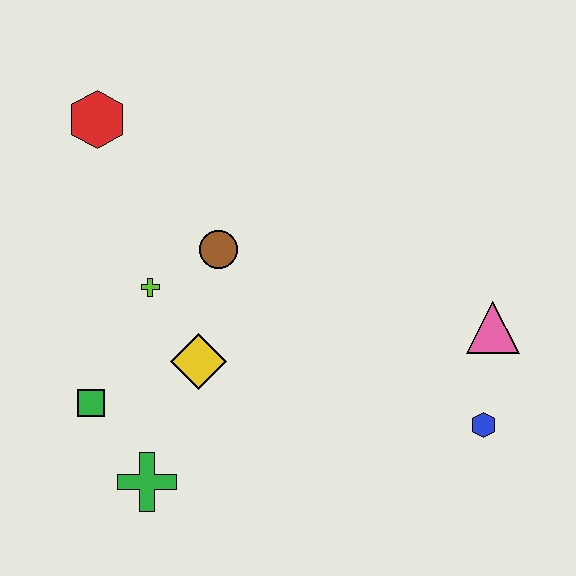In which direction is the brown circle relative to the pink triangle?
The brown circle is to the left of the pink triangle.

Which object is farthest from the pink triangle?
The red hexagon is farthest from the pink triangle.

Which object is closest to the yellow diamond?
The lime cross is closest to the yellow diamond.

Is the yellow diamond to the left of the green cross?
No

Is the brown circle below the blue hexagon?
No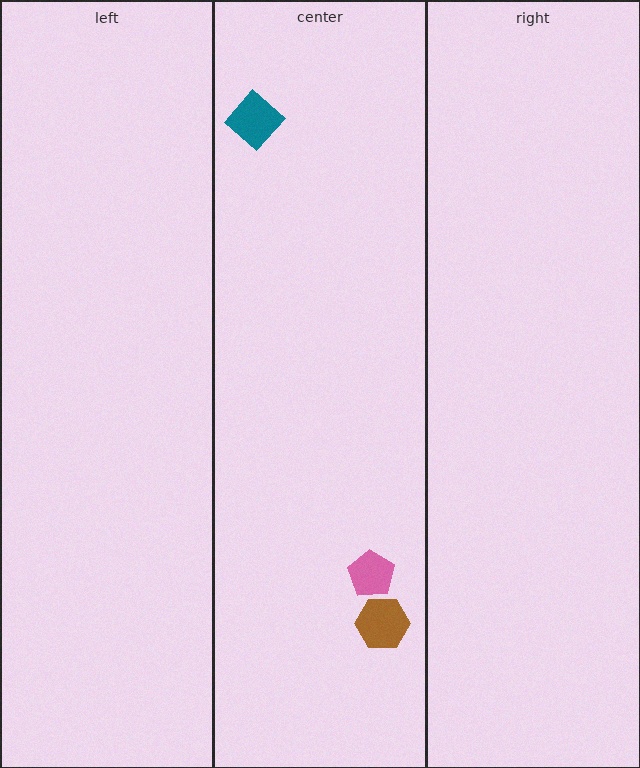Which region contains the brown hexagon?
The center region.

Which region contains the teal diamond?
The center region.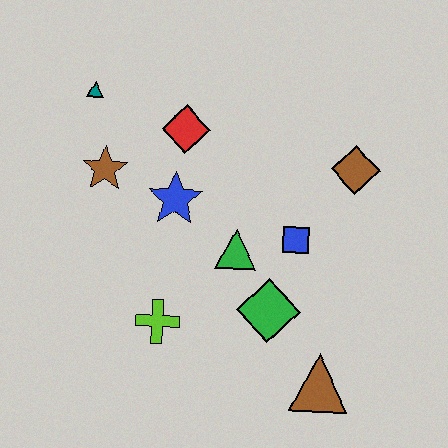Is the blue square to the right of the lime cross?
Yes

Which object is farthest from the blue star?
The brown triangle is farthest from the blue star.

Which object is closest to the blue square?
The green triangle is closest to the blue square.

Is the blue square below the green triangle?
No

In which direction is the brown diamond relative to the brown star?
The brown diamond is to the right of the brown star.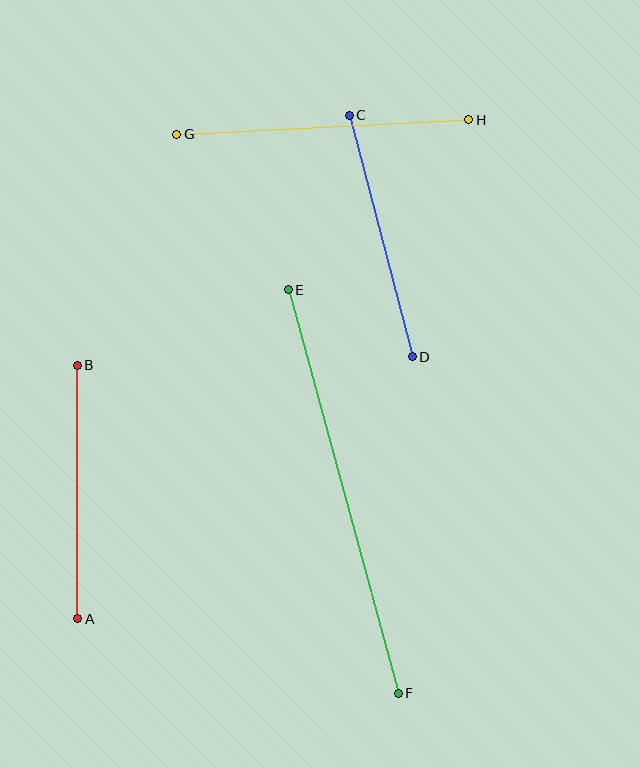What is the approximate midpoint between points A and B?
The midpoint is at approximately (78, 492) pixels.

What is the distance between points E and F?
The distance is approximately 418 pixels.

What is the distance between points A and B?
The distance is approximately 254 pixels.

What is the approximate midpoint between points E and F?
The midpoint is at approximately (343, 492) pixels.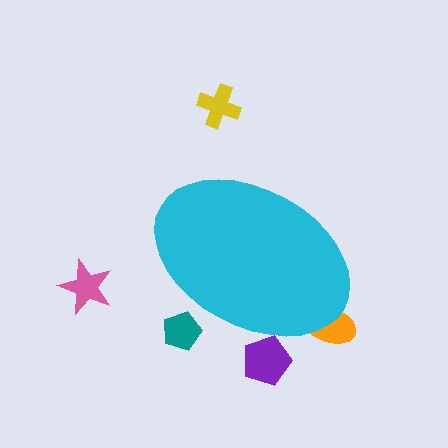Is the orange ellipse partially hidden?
Yes, the orange ellipse is partially hidden behind the cyan ellipse.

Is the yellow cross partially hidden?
No, the yellow cross is fully visible.